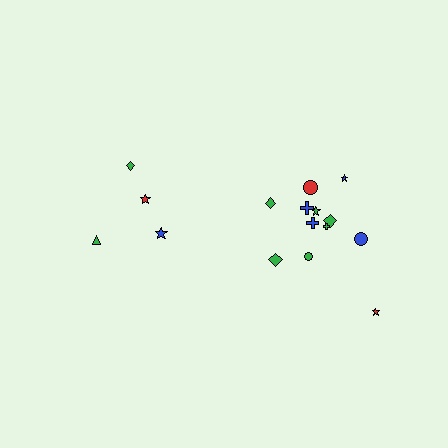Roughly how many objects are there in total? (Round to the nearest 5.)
Roughly 15 objects in total.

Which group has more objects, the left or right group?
The right group.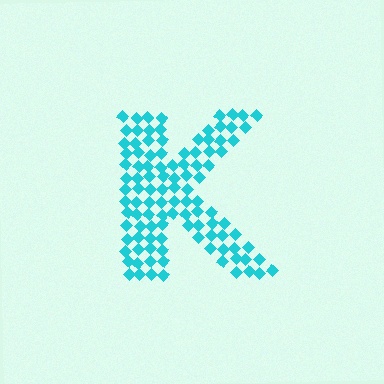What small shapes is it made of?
It is made of small diamonds.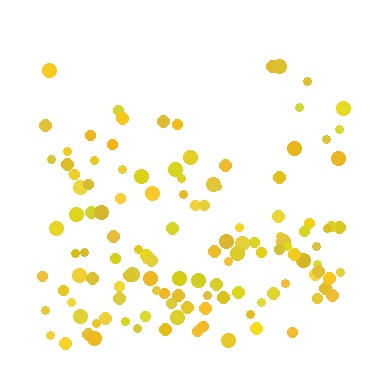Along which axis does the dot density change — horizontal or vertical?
Vertical.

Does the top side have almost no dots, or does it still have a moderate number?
Still a moderate number, just noticeably fewer than the bottom.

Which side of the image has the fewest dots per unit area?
The top.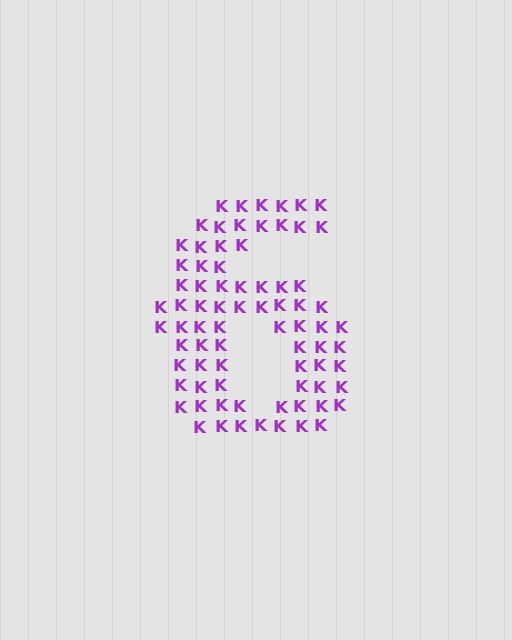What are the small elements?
The small elements are letter K's.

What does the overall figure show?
The overall figure shows the digit 6.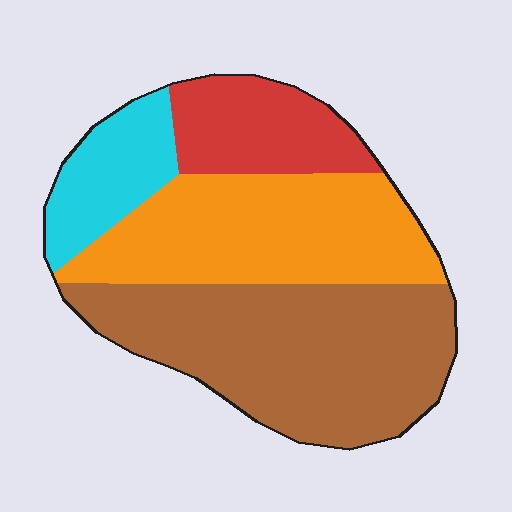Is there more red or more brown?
Brown.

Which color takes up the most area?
Brown, at roughly 40%.